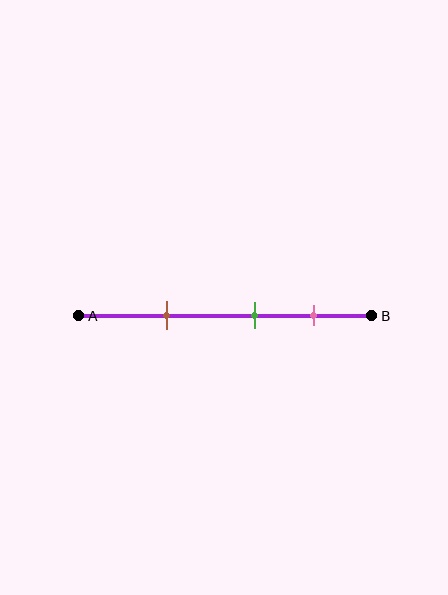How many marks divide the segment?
There are 3 marks dividing the segment.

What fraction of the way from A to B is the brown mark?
The brown mark is approximately 30% (0.3) of the way from A to B.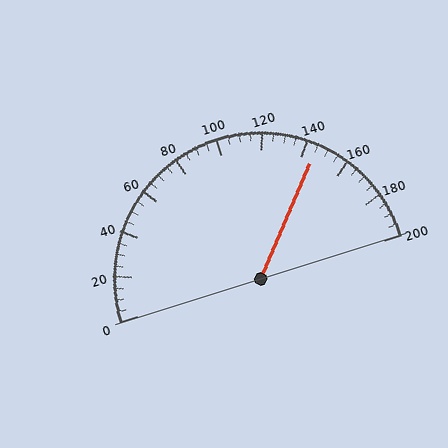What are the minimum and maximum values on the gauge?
The gauge ranges from 0 to 200.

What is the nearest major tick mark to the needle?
The nearest major tick mark is 140.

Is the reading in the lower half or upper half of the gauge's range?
The reading is in the upper half of the range (0 to 200).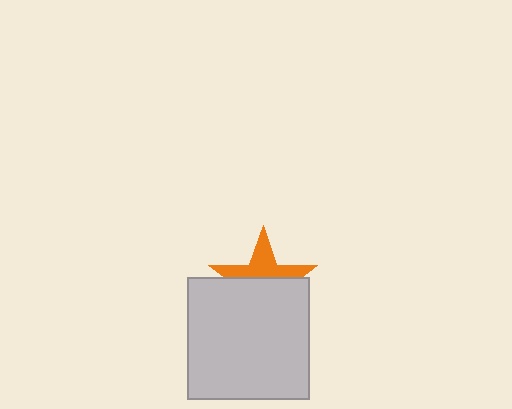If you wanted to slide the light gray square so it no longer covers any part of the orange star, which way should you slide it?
Slide it down — that is the most direct way to separate the two shapes.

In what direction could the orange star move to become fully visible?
The orange star could move up. That would shift it out from behind the light gray square entirely.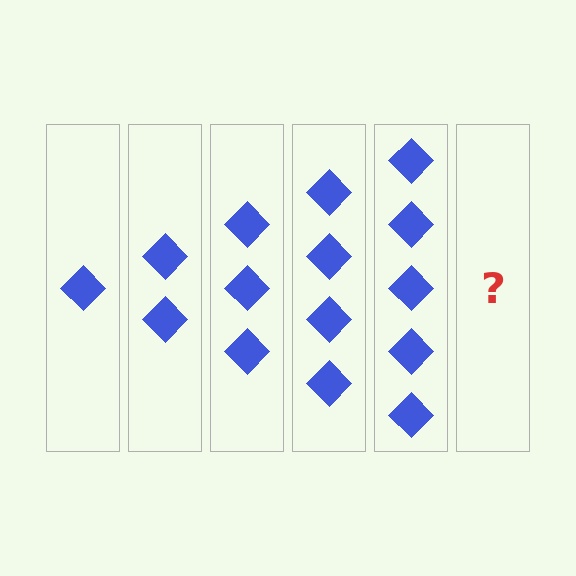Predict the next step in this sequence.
The next step is 6 diamonds.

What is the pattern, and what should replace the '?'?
The pattern is that each step adds one more diamond. The '?' should be 6 diamonds.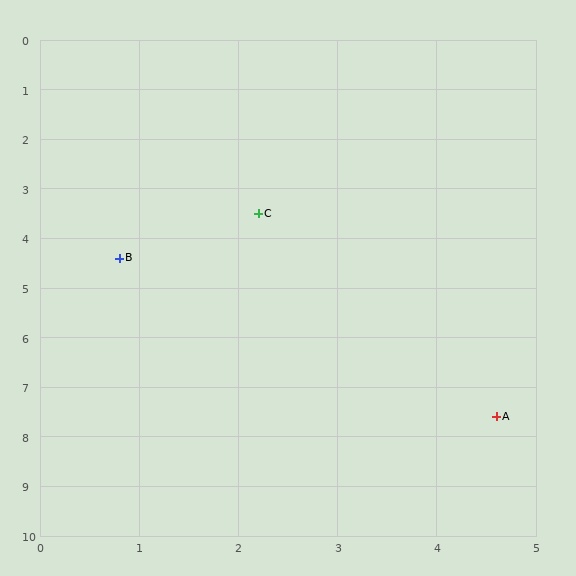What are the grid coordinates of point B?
Point B is at approximately (0.8, 4.4).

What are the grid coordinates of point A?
Point A is at approximately (4.6, 7.6).